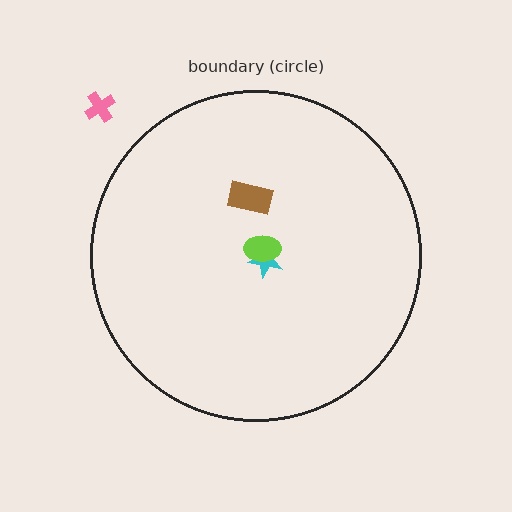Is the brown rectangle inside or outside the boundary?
Inside.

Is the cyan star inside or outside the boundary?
Inside.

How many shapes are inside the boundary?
3 inside, 1 outside.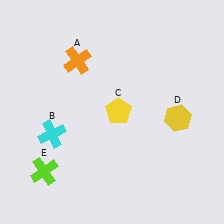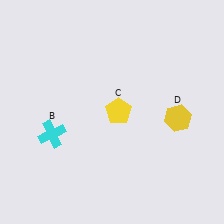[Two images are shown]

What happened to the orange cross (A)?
The orange cross (A) was removed in Image 2. It was in the top-left area of Image 1.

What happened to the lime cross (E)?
The lime cross (E) was removed in Image 2. It was in the bottom-left area of Image 1.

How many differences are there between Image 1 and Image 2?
There are 2 differences between the two images.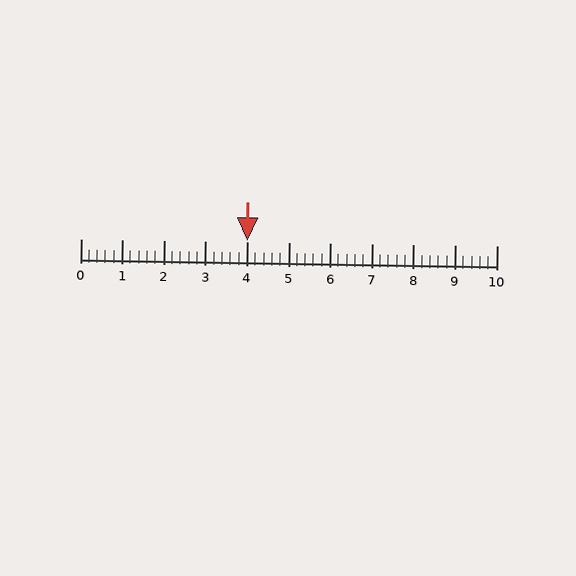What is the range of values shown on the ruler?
The ruler shows values from 0 to 10.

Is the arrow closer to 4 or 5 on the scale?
The arrow is closer to 4.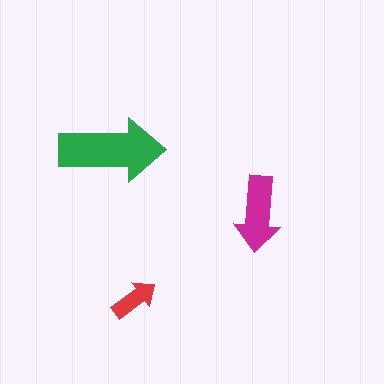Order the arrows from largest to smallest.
the green one, the magenta one, the red one.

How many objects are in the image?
There are 3 objects in the image.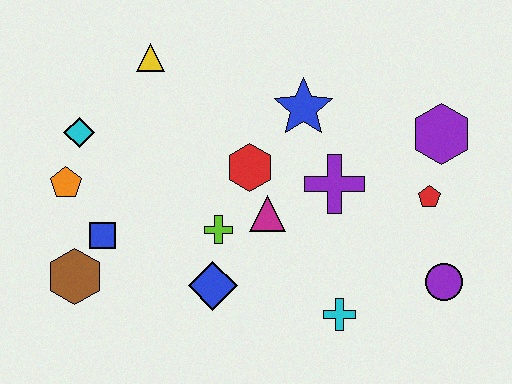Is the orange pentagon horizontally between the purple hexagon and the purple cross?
No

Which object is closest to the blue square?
The brown hexagon is closest to the blue square.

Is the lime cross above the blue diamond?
Yes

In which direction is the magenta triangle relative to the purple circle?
The magenta triangle is to the left of the purple circle.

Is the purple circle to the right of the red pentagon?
Yes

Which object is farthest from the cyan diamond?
The purple circle is farthest from the cyan diamond.